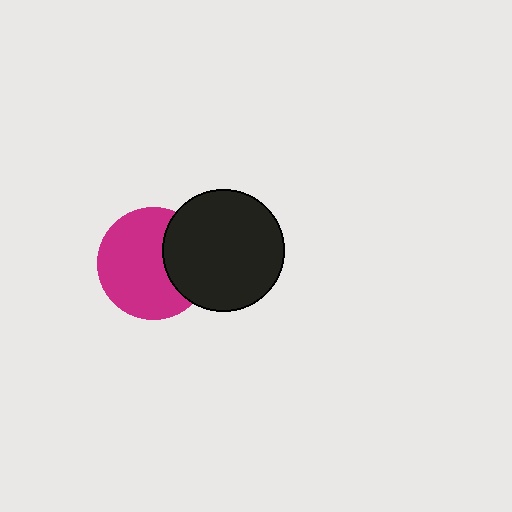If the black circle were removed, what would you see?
You would see the complete magenta circle.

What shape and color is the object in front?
The object in front is a black circle.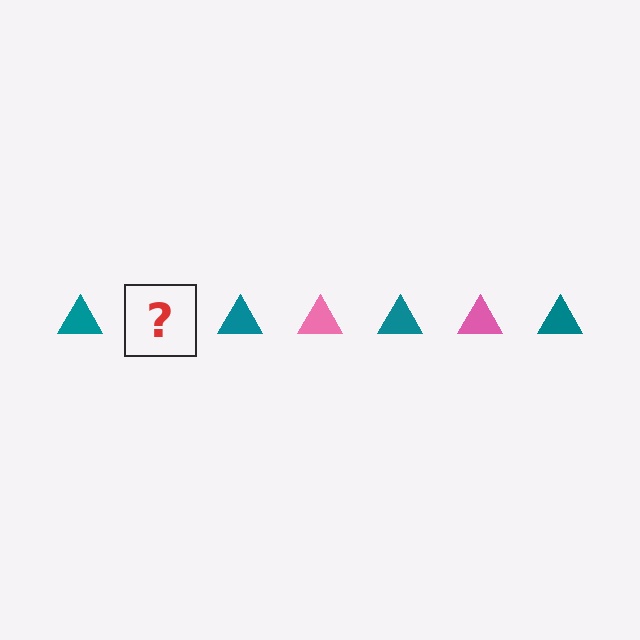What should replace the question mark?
The question mark should be replaced with a pink triangle.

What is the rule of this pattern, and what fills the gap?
The rule is that the pattern cycles through teal, pink triangles. The gap should be filled with a pink triangle.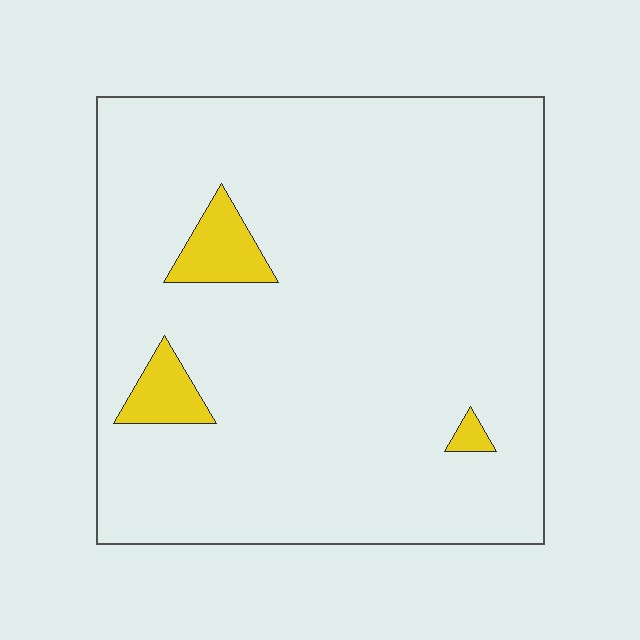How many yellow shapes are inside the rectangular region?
3.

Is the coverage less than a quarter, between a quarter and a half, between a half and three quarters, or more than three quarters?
Less than a quarter.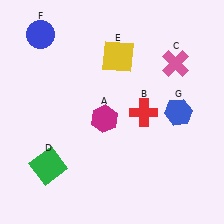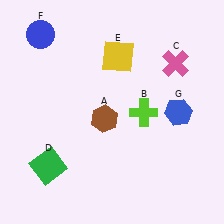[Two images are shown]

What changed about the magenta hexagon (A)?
In Image 1, A is magenta. In Image 2, it changed to brown.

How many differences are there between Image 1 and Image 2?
There are 2 differences between the two images.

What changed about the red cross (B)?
In Image 1, B is red. In Image 2, it changed to lime.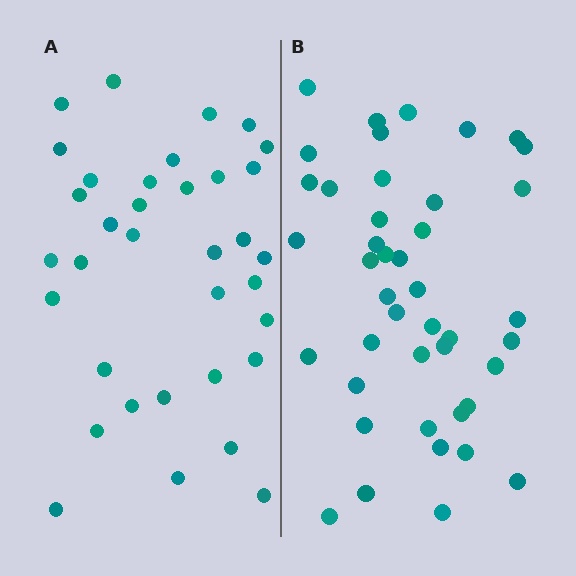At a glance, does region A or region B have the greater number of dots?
Region B (the right region) has more dots.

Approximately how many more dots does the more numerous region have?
Region B has roughly 8 or so more dots than region A.